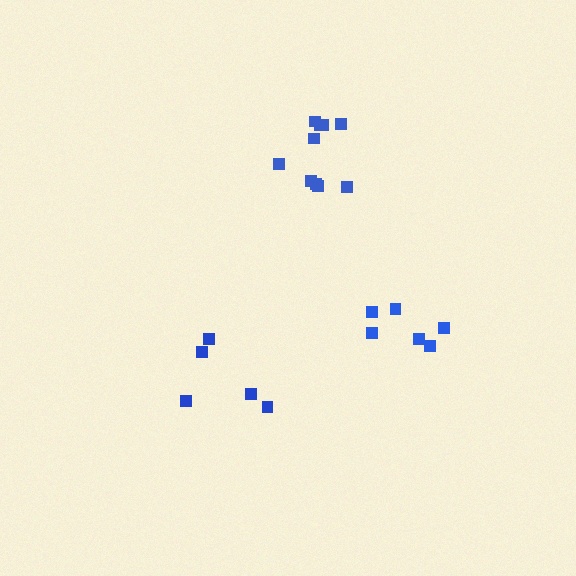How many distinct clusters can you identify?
There are 3 distinct clusters.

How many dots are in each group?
Group 1: 5 dots, Group 2: 6 dots, Group 3: 10 dots (21 total).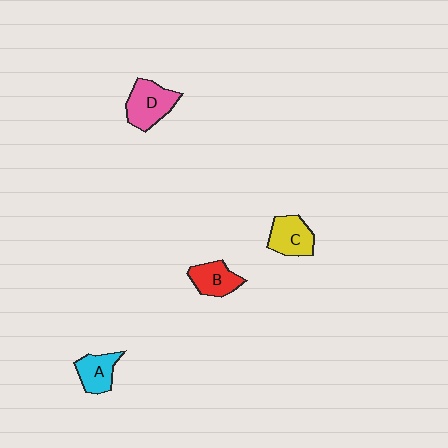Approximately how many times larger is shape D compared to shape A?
Approximately 1.4 times.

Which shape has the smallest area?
Shape A (cyan).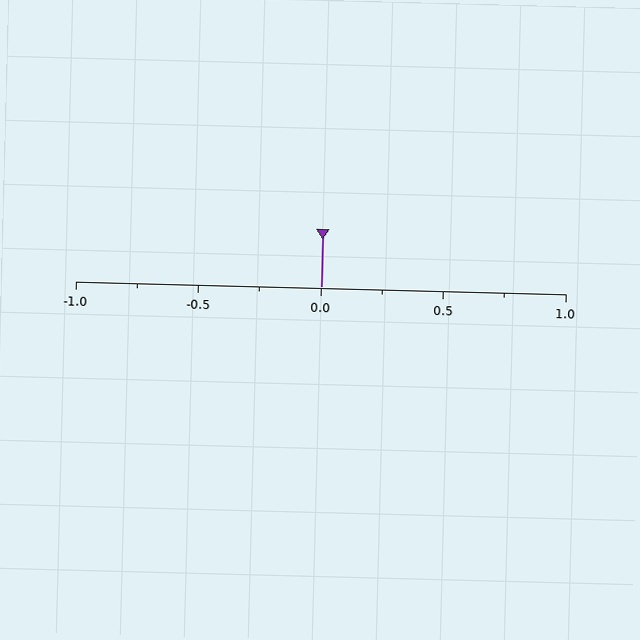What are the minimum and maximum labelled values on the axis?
The axis runs from -1.0 to 1.0.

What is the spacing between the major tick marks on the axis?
The major ticks are spaced 0.5 apart.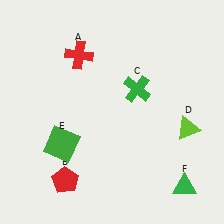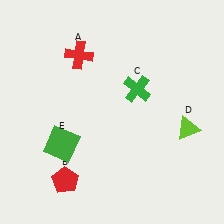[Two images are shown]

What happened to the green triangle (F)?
The green triangle (F) was removed in Image 2. It was in the bottom-right area of Image 1.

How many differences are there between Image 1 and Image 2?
There is 1 difference between the two images.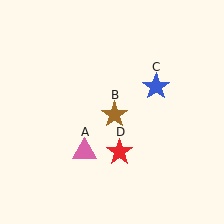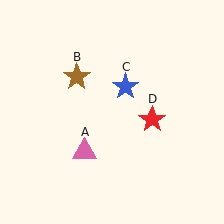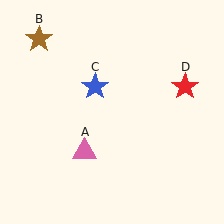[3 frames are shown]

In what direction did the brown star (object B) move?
The brown star (object B) moved up and to the left.